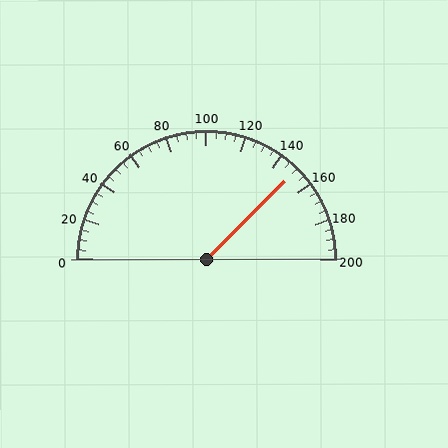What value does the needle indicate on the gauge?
The needle indicates approximately 150.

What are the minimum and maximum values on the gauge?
The gauge ranges from 0 to 200.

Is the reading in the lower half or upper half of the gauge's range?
The reading is in the upper half of the range (0 to 200).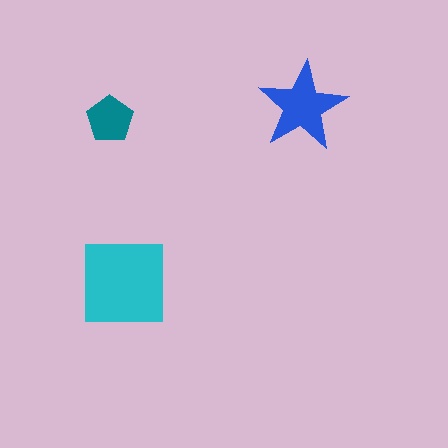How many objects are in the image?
There are 3 objects in the image.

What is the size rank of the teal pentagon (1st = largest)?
3rd.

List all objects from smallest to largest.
The teal pentagon, the blue star, the cyan square.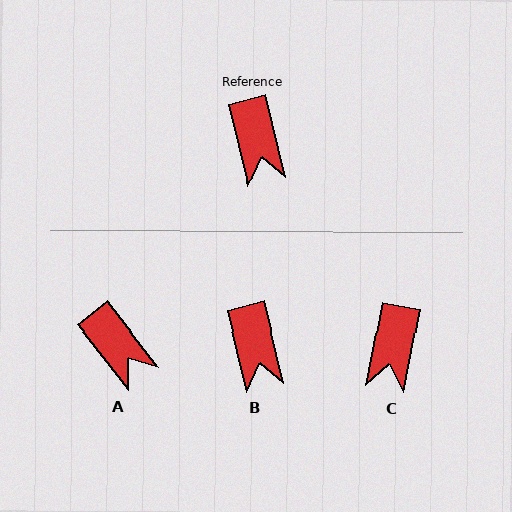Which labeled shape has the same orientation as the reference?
B.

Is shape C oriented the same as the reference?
No, it is off by about 25 degrees.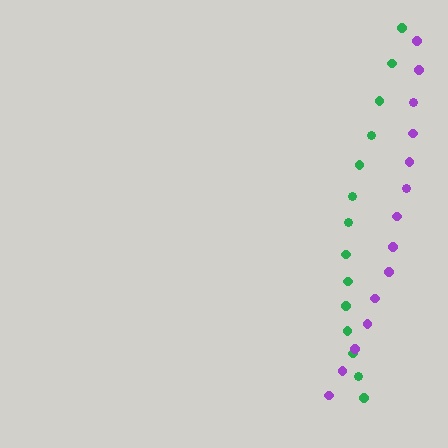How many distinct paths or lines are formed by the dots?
There are 2 distinct paths.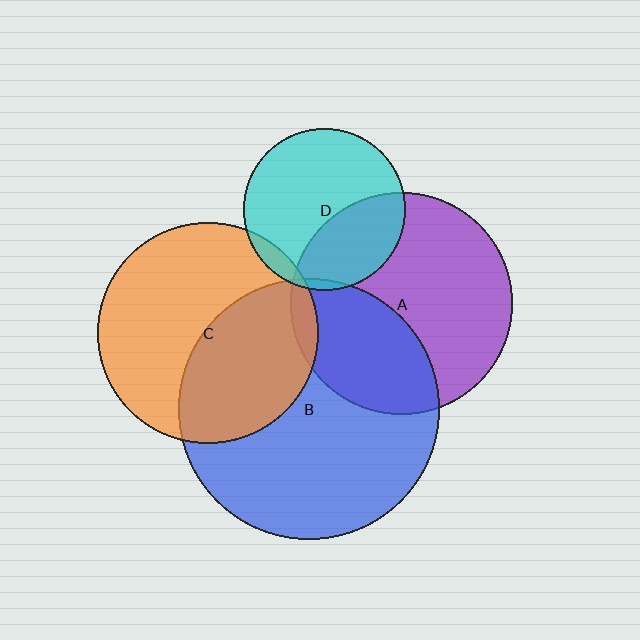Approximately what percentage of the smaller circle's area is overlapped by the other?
Approximately 45%.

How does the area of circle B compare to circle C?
Approximately 1.4 times.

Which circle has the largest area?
Circle B (blue).